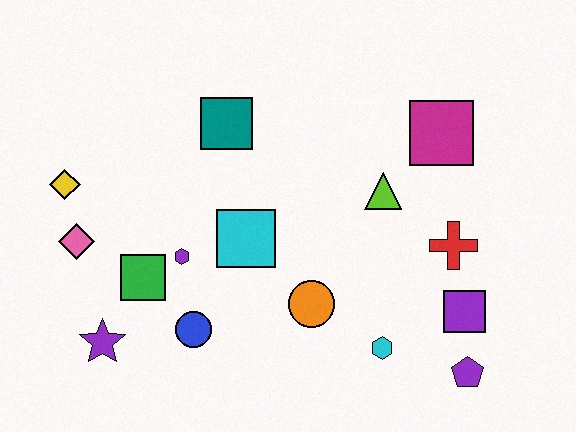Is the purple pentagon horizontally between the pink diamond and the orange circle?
No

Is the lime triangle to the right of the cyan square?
Yes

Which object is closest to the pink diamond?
The yellow diamond is closest to the pink diamond.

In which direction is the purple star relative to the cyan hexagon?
The purple star is to the left of the cyan hexagon.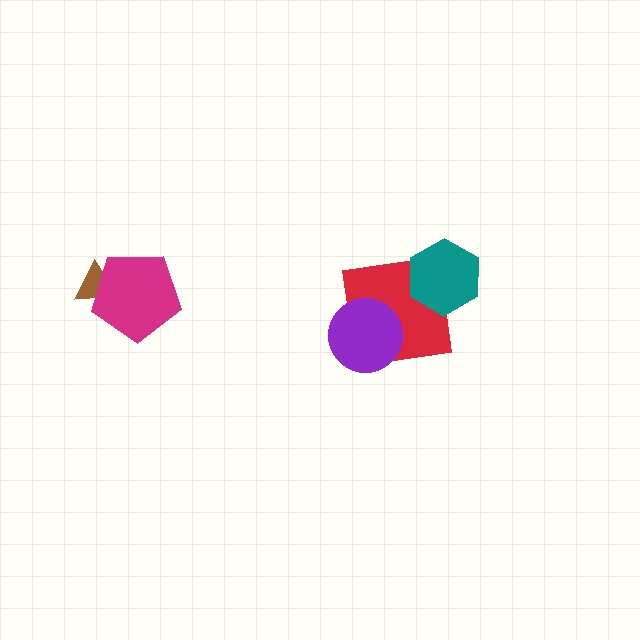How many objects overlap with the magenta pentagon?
1 object overlaps with the magenta pentagon.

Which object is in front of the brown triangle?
The magenta pentagon is in front of the brown triangle.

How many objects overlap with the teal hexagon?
1 object overlaps with the teal hexagon.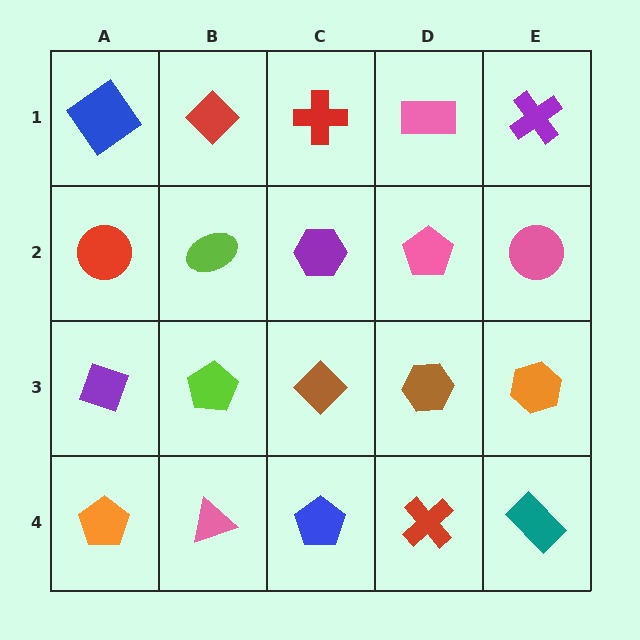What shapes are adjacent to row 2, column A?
A blue diamond (row 1, column A), a purple diamond (row 3, column A), a lime ellipse (row 2, column B).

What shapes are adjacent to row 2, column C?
A red cross (row 1, column C), a brown diamond (row 3, column C), a lime ellipse (row 2, column B), a pink pentagon (row 2, column D).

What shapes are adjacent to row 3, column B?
A lime ellipse (row 2, column B), a pink triangle (row 4, column B), a purple diamond (row 3, column A), a brown diamond (row 3, column C).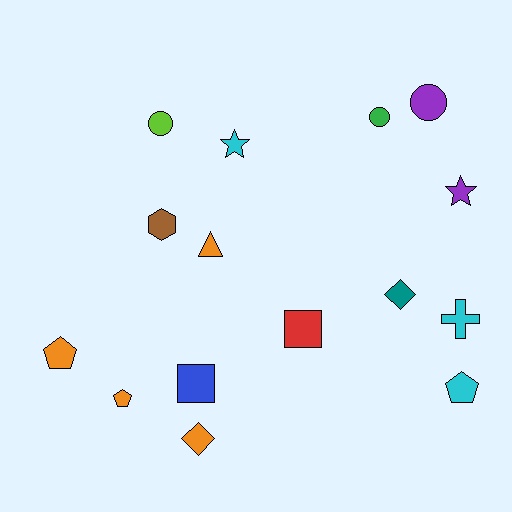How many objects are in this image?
There are 15 objects.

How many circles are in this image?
There are 3 circles.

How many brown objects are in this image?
There is 1 brown object.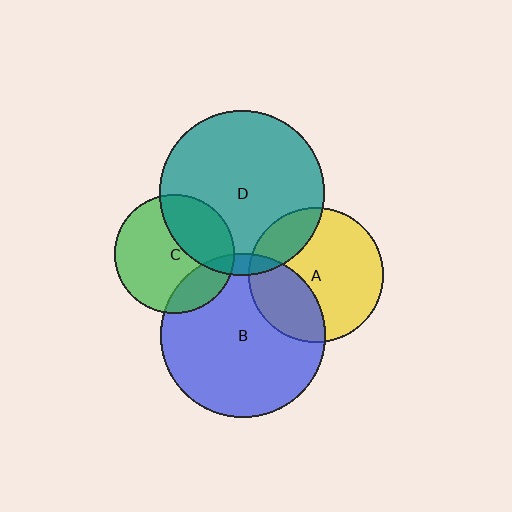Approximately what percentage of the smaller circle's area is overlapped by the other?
Approximately 20%.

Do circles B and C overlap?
Yes.